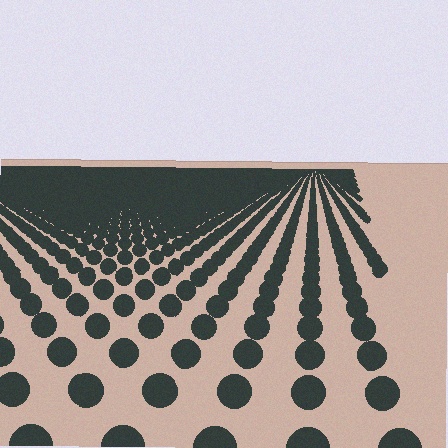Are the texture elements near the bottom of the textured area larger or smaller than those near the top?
Larger. Near the bottom, elements are closer to the viewer and appear at a bigger on-screen size.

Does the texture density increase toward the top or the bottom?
Density increases toward the top.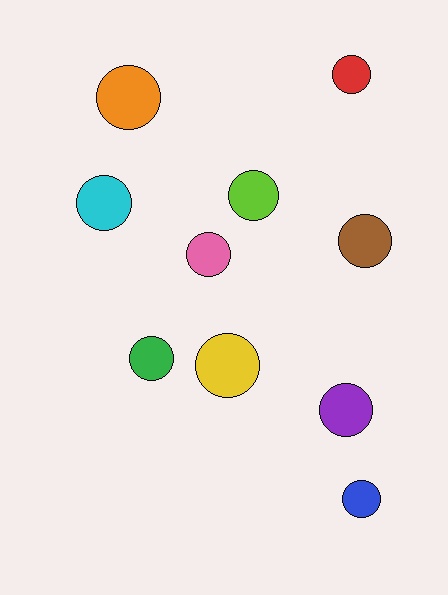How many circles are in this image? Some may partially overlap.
There are 10 circles.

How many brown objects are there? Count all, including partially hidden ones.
There is 1 brown object.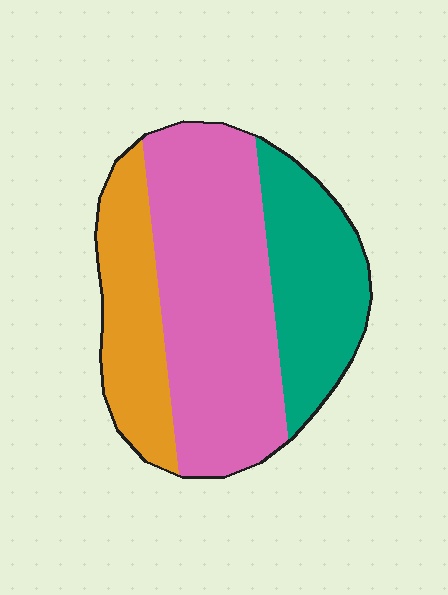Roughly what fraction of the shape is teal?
Teal covers 27% of the shape.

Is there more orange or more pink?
Pink.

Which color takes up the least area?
Orange, at roughly 25%.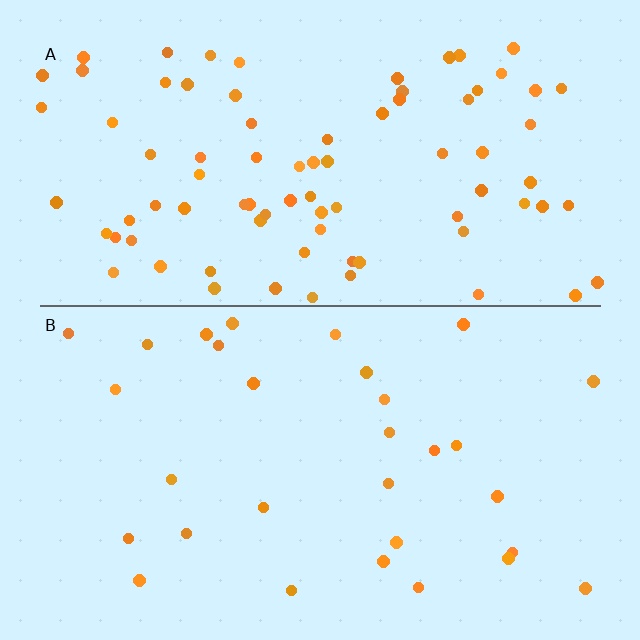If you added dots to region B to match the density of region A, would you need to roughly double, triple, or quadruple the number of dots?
Approximately triple.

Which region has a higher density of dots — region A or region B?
A (the top).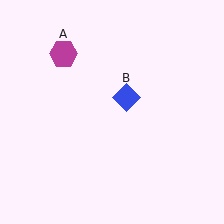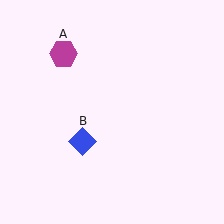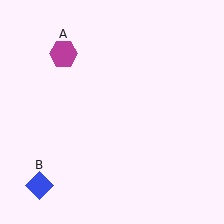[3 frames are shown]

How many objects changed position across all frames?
1 object changed position: blue diamond (object B).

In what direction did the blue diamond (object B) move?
The blue diamond (object B) moved down and to the left.